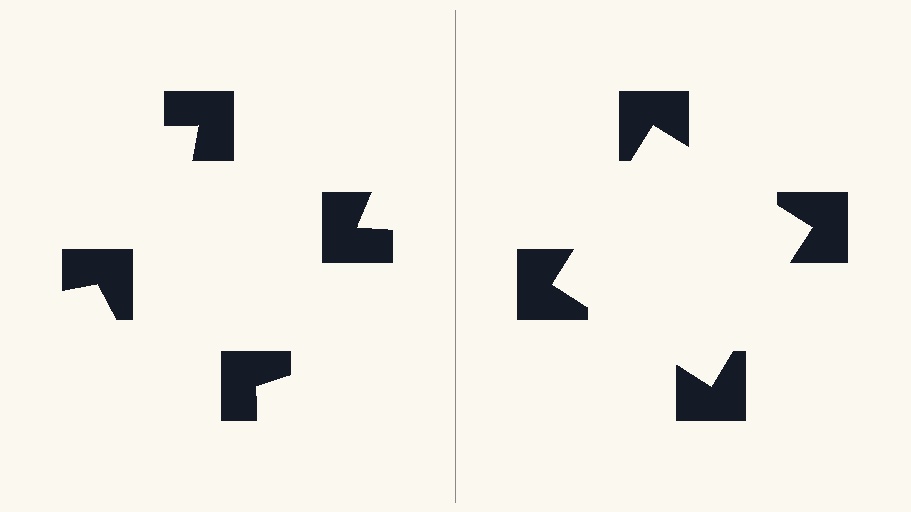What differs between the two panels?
The notched squares are positioned identically on both sides; only the wedge orientations differ. On the right they align to a square; on the left they are misaligned.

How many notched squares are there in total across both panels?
8 — 4 on each side.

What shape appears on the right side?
An illusory square.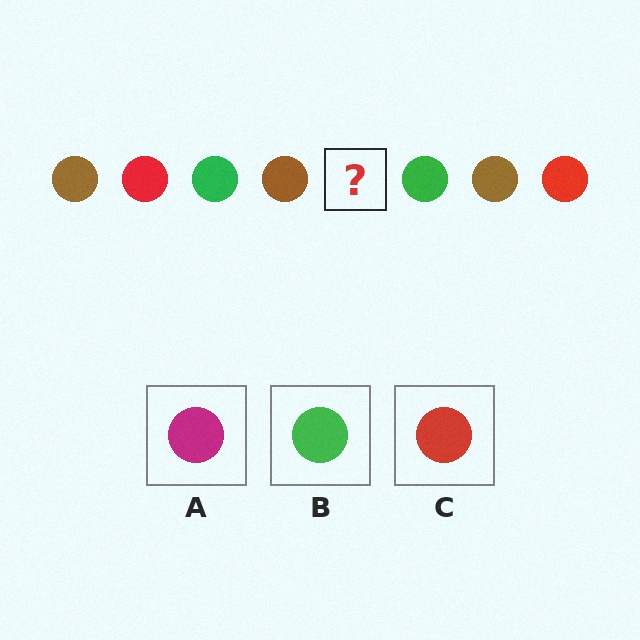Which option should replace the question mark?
Option C.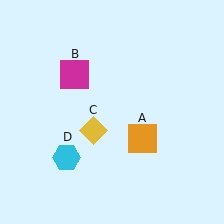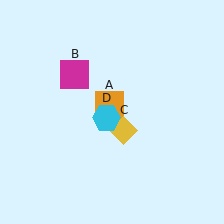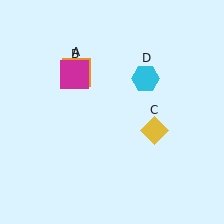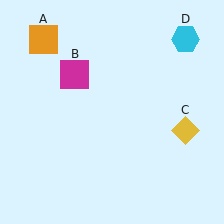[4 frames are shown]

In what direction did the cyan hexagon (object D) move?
The cyan hexagon (object D) moved up and to the right.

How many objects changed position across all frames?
3 objects changed position: orange square (object A), yellow diamond (object C), cyan hexagon (object D).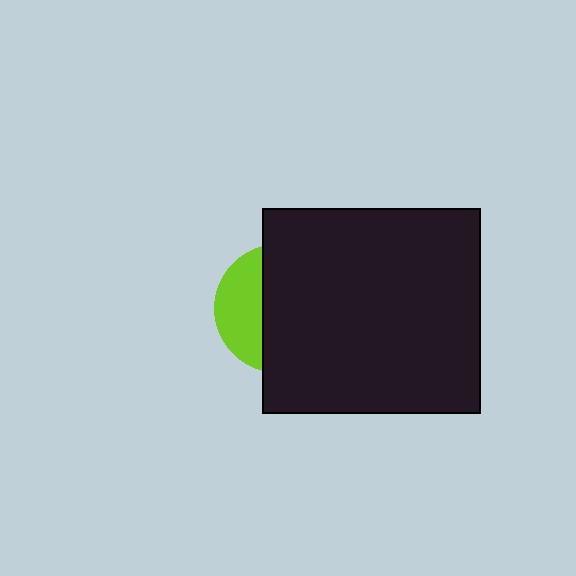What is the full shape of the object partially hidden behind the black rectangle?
The partially hidden object is a lime circle.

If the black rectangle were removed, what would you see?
You would see the complete lime circle.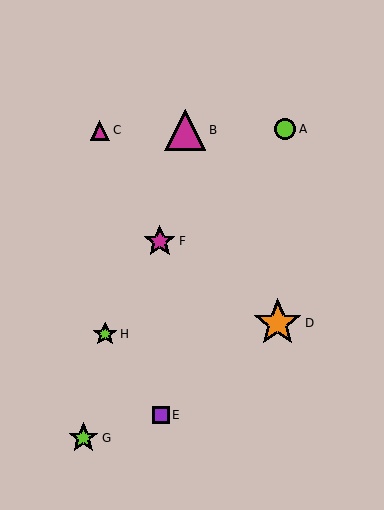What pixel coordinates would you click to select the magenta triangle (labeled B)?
Click at (185, 130) to select the magenta triangle B.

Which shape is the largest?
The orange star (labeled D) is the largest.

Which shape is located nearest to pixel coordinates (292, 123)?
The lime circle (labeled A) at (285, 129) is nearest to that location.